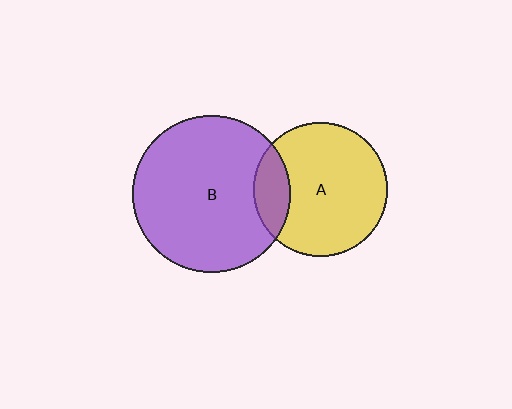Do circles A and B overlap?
Yes.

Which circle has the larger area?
Circle B (purple).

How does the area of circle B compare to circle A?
Approximately 1.4 times.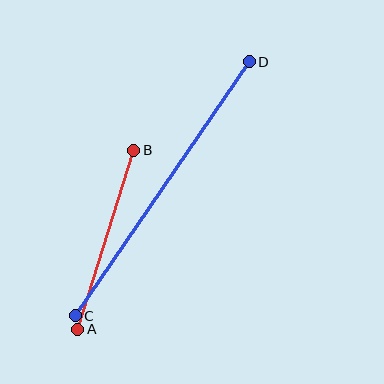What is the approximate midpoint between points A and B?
The midpoint is at approximately (106, 240) pixels.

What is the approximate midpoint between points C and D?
The midpoint is at approximately (162, 189) pixels.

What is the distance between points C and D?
The distance is approximately 307 pixels.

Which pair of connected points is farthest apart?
Points C and D are farthest apart.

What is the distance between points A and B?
The distance is approximately 187 pixels.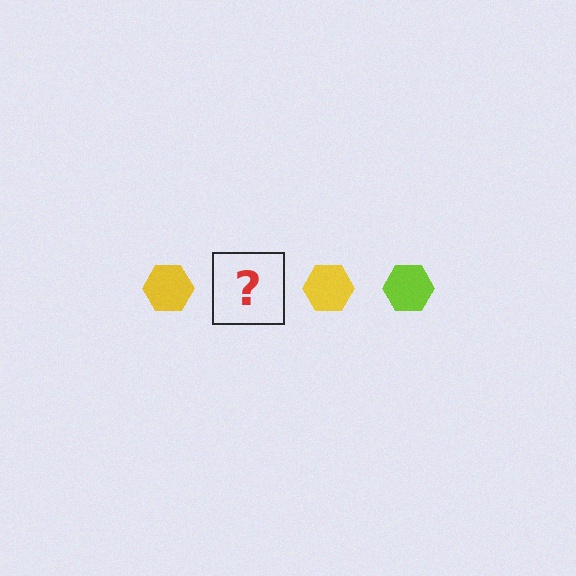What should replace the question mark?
The question mark should be replaced with a lime hexagon.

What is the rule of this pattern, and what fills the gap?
The rule is that the pattern cycles through yellow, lime hexagons. The gap should be filled with a lime hexagon.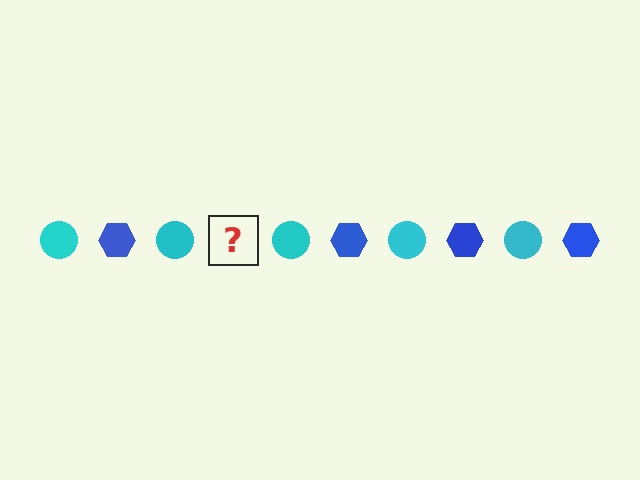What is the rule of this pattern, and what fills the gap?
The rule is that the pattern alternates between cyan circle and blue hexagon. The gap should be filled with a blue hexagon.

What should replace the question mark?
The question mark should be replaced with a blue hexagon.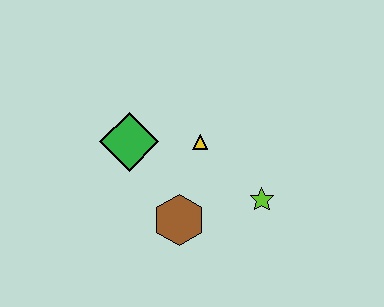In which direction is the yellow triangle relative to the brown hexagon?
The yellow triangle is above the brown hexagon.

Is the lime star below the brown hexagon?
No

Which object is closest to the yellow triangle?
The green diamond is closest to the yellow triangle.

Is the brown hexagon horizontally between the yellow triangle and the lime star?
No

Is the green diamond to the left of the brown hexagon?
Yes